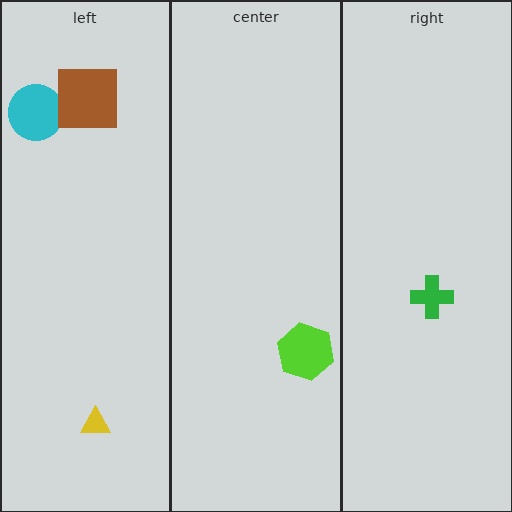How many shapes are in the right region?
1.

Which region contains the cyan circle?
The left region.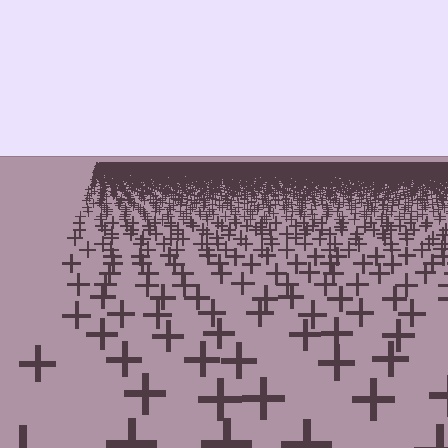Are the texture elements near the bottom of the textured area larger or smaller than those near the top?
Larger. Near the bottom, elements are closer to the viewer and appear at a bigger on-screen size.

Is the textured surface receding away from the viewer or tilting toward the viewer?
The surface is receding away from the viewer. Texture elements get smaller and denser toward the top.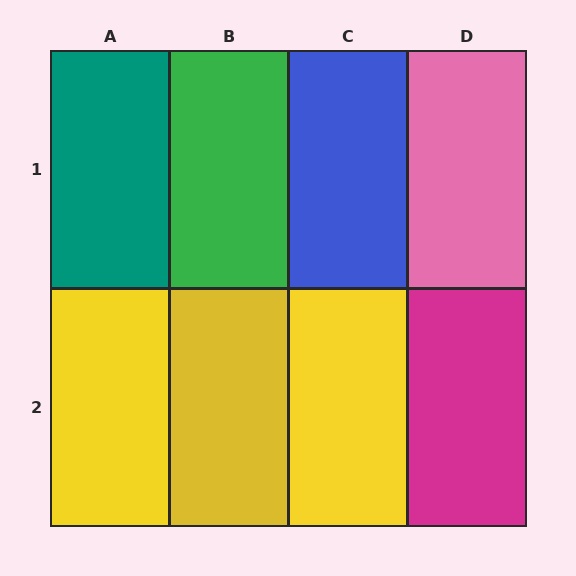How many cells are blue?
1 cell is blue.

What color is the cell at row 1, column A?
Teal.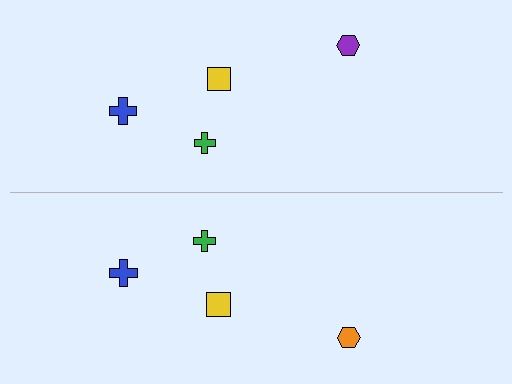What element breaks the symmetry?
The orange hexagon on the bottom side breaks the symmetry — its mirror counterpart is purple.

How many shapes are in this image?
There are 8 shapes in this image.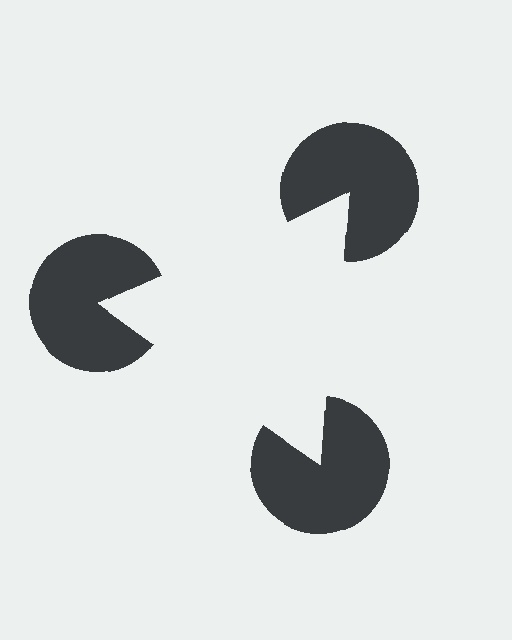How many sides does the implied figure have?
3 sides.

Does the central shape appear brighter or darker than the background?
It typically appears slightly brighter than the background, even though no actual brightness change is drawn.